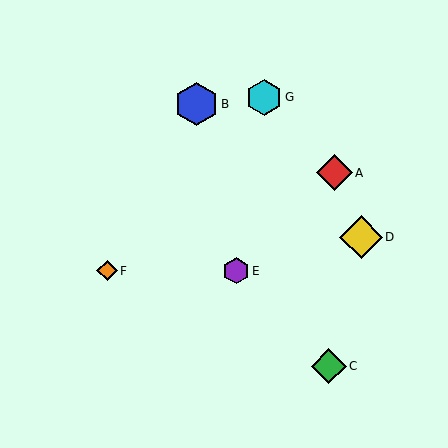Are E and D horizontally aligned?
No, E is at y≈271 and D is at y≈237.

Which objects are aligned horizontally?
Objects E, F are aligned horizontally.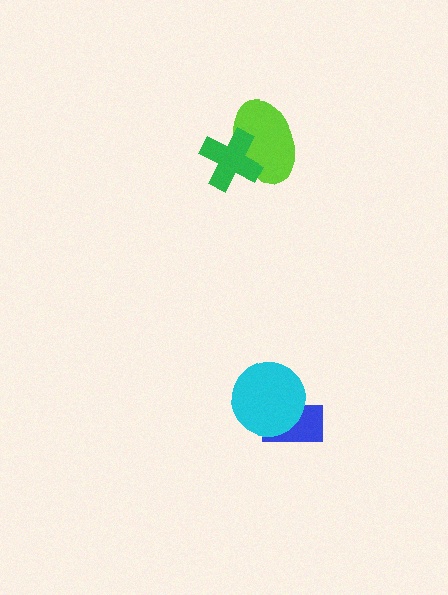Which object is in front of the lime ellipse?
The green cross is in front of the lime ellipse.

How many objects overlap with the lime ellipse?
1 object overlaps with the lime ellipse.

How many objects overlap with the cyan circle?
1 object overlaps with the cyan circle.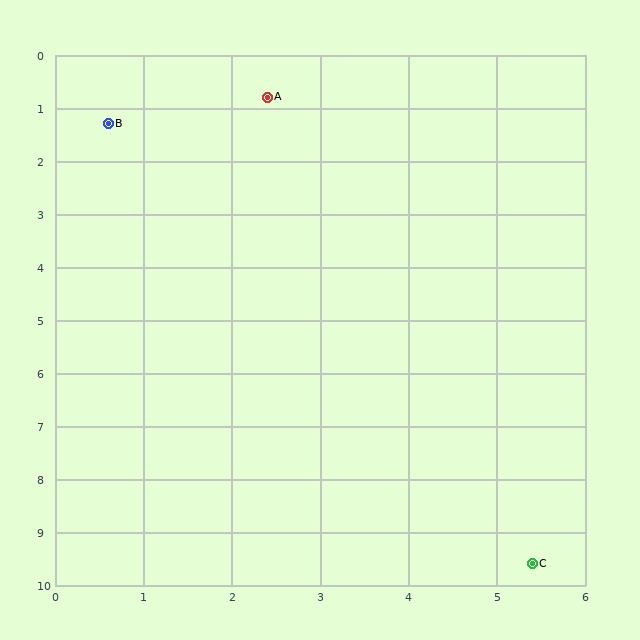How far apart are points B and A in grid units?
Points B and A are about 1.9 grid units apart.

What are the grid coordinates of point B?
Point B is at approximately (0.6, 1.3).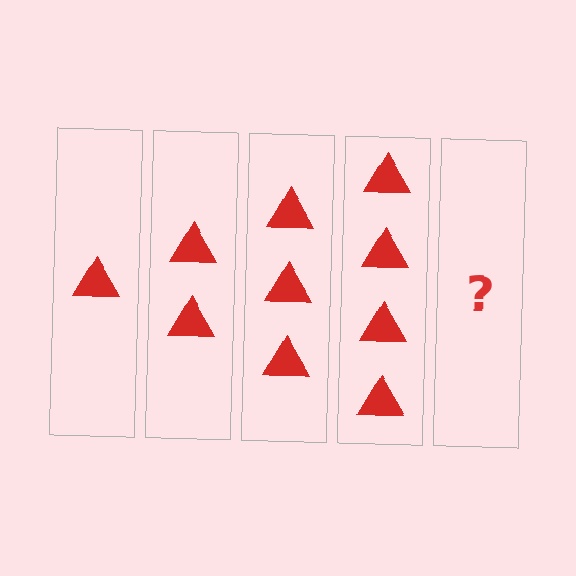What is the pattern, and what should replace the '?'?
The pattern is that each step adds one more triangle. The '?' should be 5 triangles.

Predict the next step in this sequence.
The next step is 5 triangles.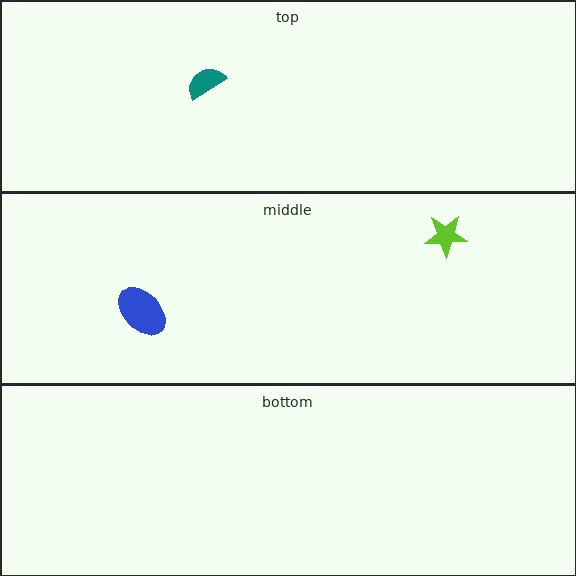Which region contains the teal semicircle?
The top region.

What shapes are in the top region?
The teal semicircle.